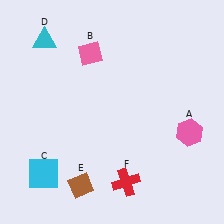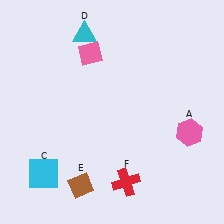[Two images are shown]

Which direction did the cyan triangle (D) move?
The cyan triangle (D) moved right.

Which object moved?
The cyan triangle (D) moved right.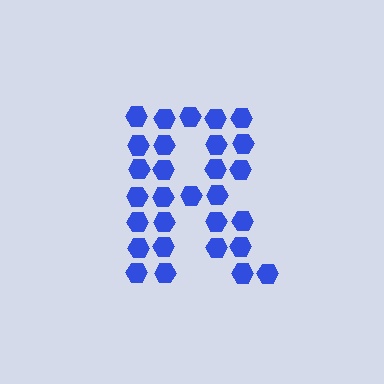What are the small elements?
The small elements are hexagons.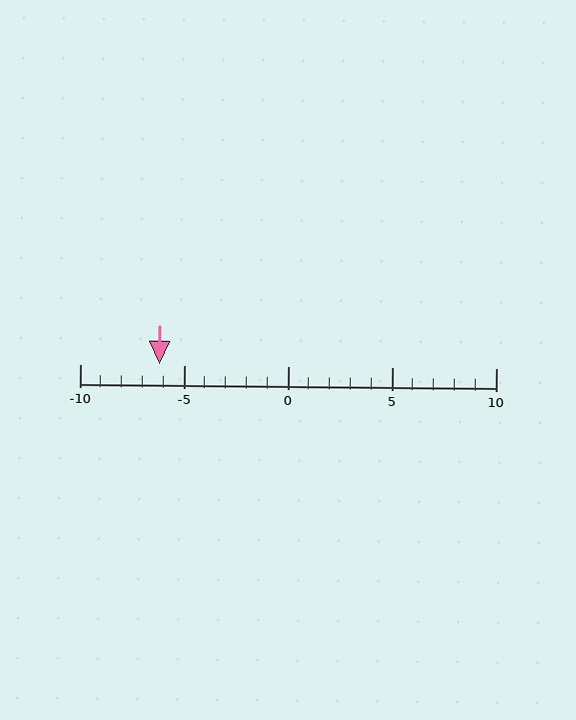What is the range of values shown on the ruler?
The ruler shows values from -10 to 10.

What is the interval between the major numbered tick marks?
The major tick marks are spaced 5 units apart.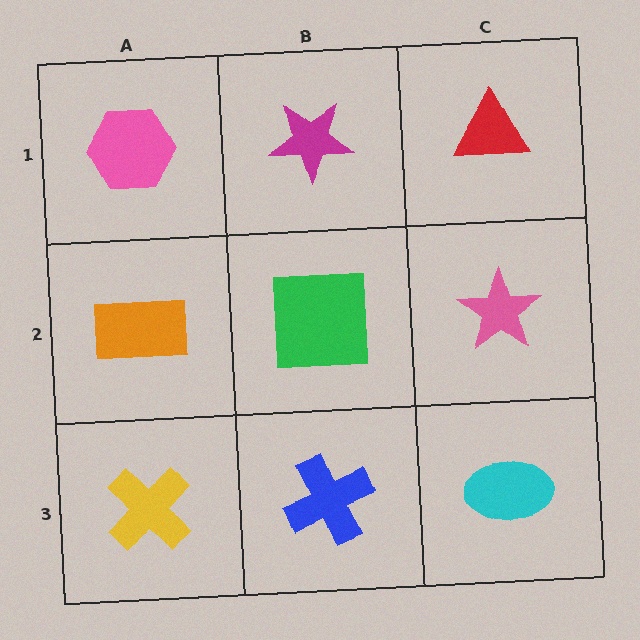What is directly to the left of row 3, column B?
A yellow cross.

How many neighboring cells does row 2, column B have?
4.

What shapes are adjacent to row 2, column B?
A magenta star (row 1, column B), a blue cross (row 3, column B), an orange rectangle (row 2, column A), a pink star (row 2, column C).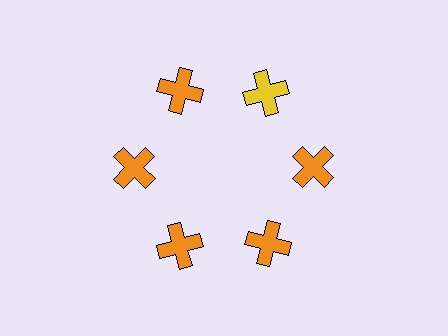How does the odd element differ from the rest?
It has a different color: yellow instead of orange.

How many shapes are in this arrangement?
There are 6 shapes arranged in a ring pattern.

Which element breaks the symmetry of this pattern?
The yellow cross at roughly the 1 o'clock position breaks the symmetry. All other shapes are orange crosses.